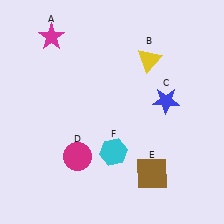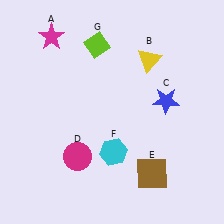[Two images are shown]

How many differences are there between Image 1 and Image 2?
There is 1 difference between the two images.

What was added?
A lime diamond (G) was added in Image 2.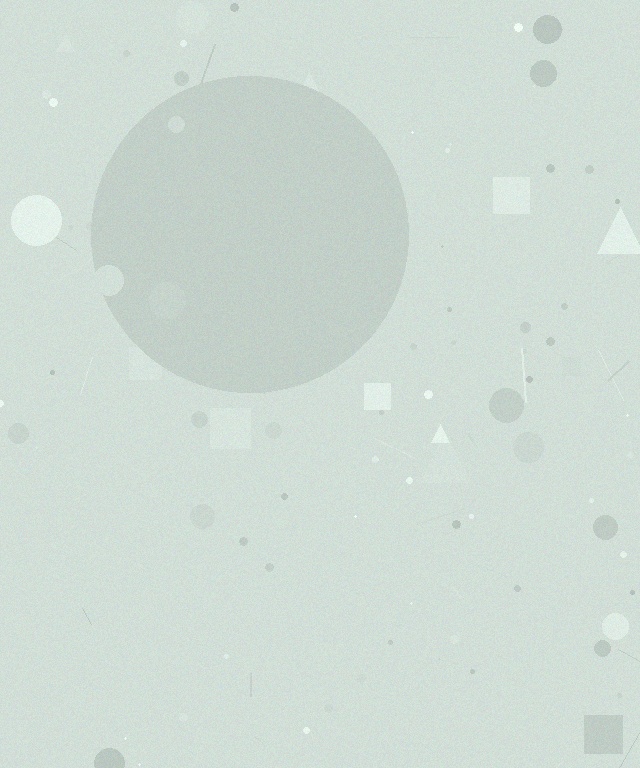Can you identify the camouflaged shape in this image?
The camouflaged shape is a circle.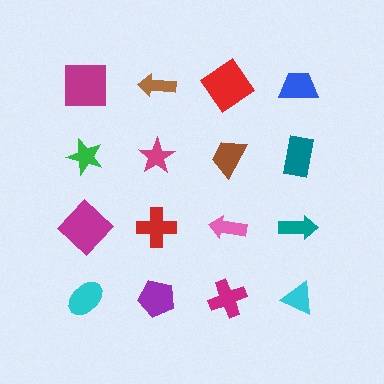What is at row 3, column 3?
A pink arrow.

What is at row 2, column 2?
A magenta star.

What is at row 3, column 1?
A magenta diamond.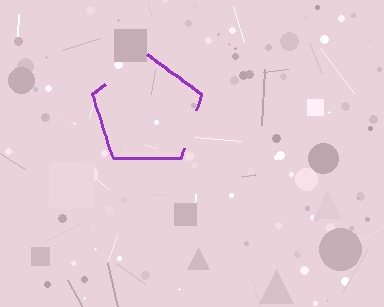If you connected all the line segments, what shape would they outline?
They would outline a pentagon.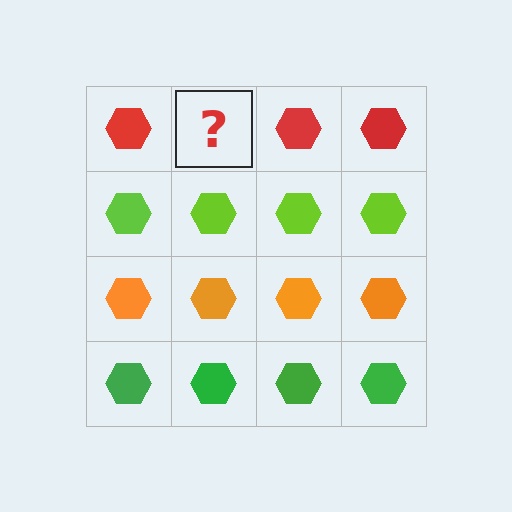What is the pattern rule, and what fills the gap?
The rule is that each row has a consistent color. The gap should be filled with a red hexagon.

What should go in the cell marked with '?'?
The missing cell should contain a red hexagon.